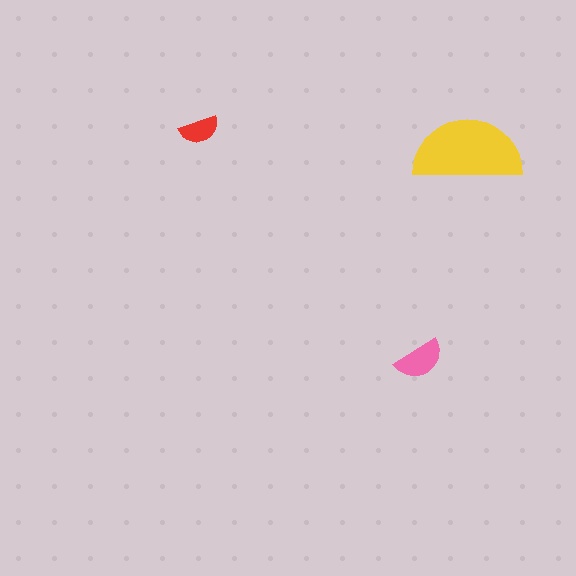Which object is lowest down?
The pink semicircle is bottommost.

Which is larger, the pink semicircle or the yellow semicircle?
The yellow one.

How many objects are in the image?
There are 3 objects in the image.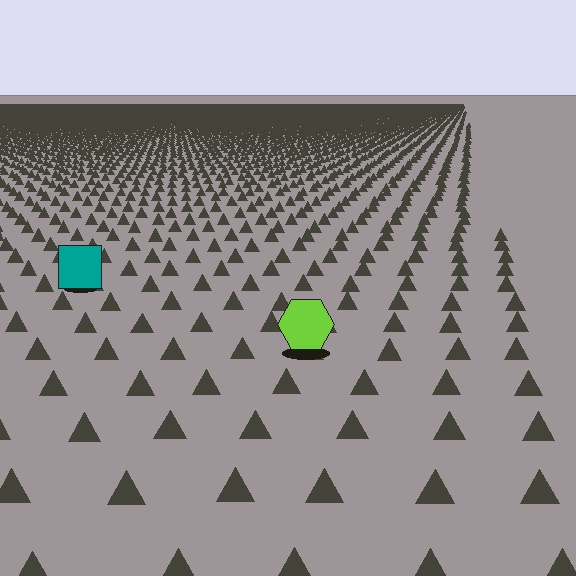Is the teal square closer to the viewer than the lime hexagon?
No. The lime hexagon is closer — you can tell from the texture gradient: the ground texture is coarser near it.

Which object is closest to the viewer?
The lime hexagon is closest. The texture marks near it are larger and more spread out.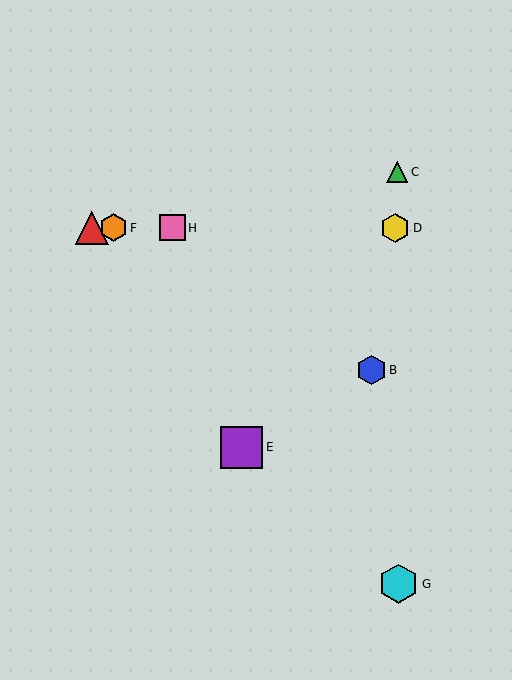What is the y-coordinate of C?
Object C is at y≈172.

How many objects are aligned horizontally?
4 objects (A, D, F, H) are aligned horizontally.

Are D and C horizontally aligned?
No, D is at y≈228 and C is at y≈172.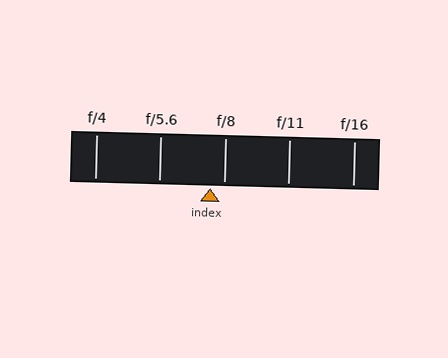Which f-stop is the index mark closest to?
The index mark is closest to f/8.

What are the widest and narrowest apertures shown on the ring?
The widest aperture shown is f/4 and the narrowest is f/16.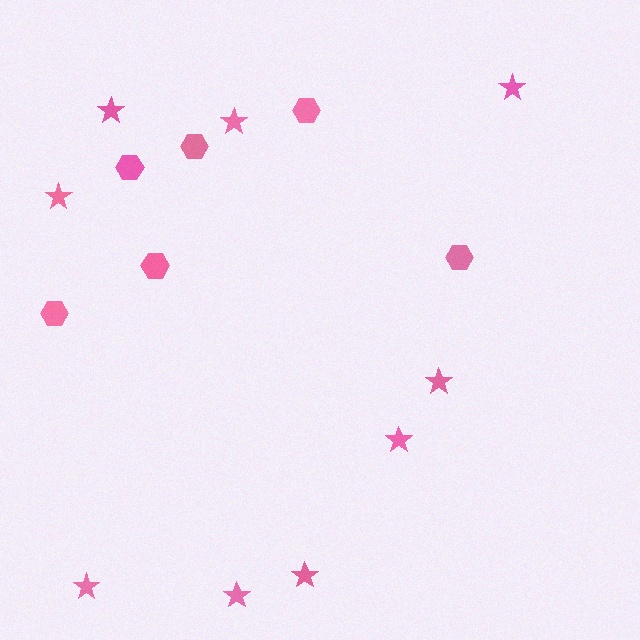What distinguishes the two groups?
There are 2 groups: one group of stars (9) and one group of hexagons (6).